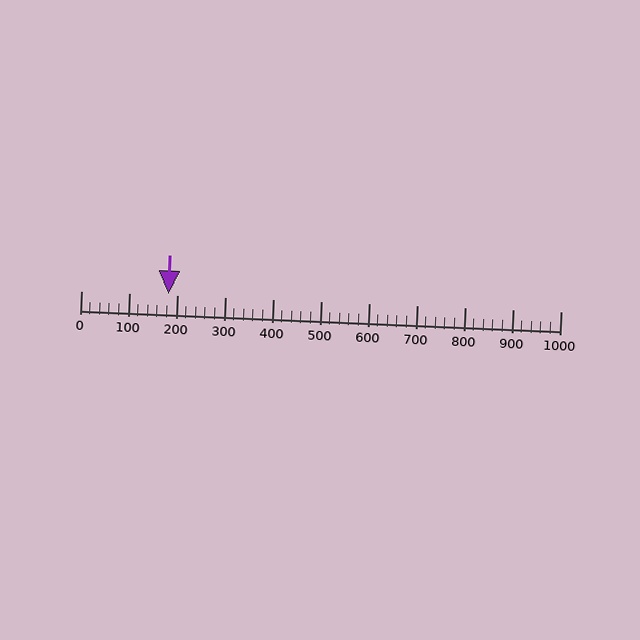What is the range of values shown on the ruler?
The ruler shows values from 0 to 1000.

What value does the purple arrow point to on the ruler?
The purple arrow points to approximately 183.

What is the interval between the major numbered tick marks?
The major tick marks are spaced 100 units apart.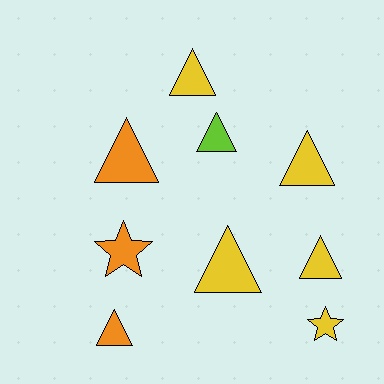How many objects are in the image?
There are 9 objects.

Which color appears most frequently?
Yellow, with 5 objects.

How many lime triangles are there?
There is 1 lime triangle.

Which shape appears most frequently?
Triangle, with 7 objects.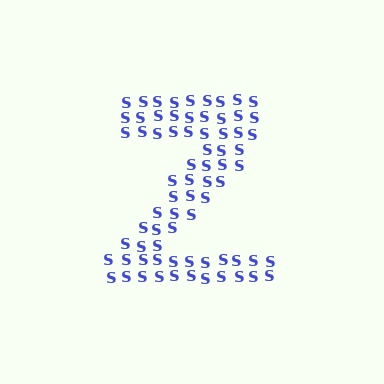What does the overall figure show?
The overall figure shows the letter Z.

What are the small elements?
The small elements are letter S's.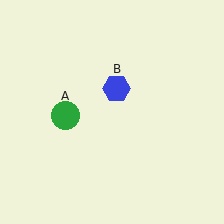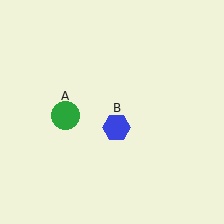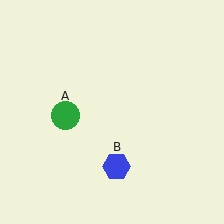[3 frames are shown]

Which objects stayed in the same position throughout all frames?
Green circle (object A) remained stationary.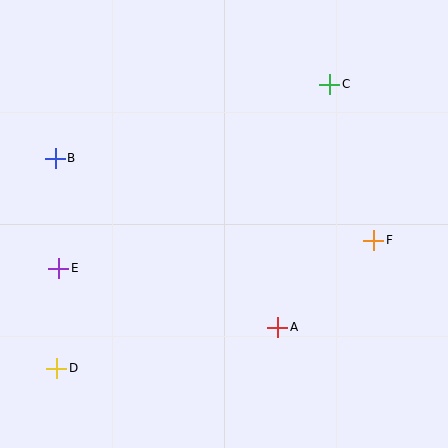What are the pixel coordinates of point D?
Point D is at (57, 368).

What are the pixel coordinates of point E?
Point E is at (59, 268).